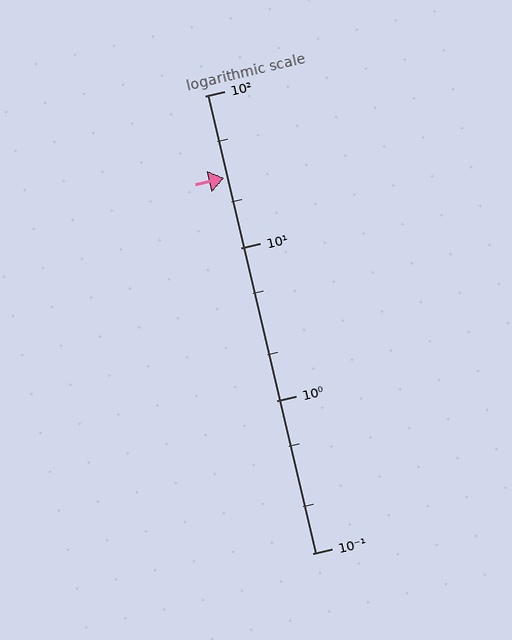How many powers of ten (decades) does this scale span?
The scale spans 3 decades, from 0.1 to 100.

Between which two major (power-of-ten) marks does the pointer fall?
The pointer is between 10 and 100.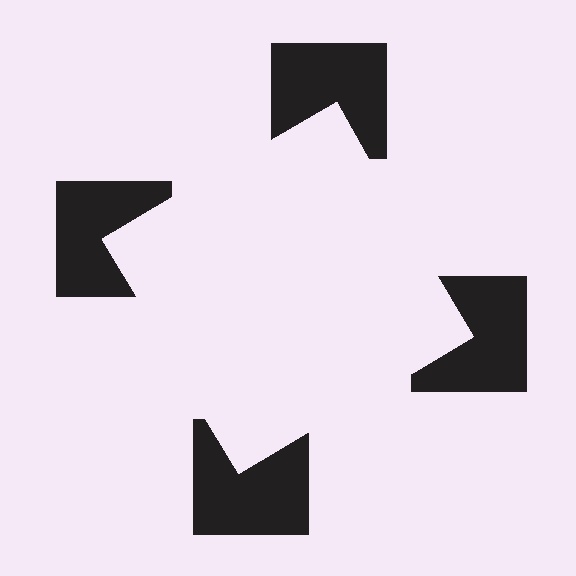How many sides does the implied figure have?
4 sides.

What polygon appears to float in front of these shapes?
An illusory square — its edges are inferred from the aligned wedge cuts in the notched squares, not physically drawn.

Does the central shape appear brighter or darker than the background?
It typically appears slightly brighter than the background, even though no actual brightness change is drawn.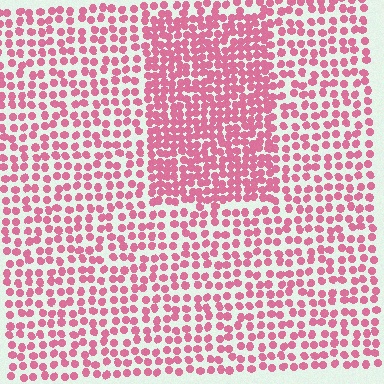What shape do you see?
I see a rectangle.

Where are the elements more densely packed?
The elements are more densely packed inside the rectangle boundary.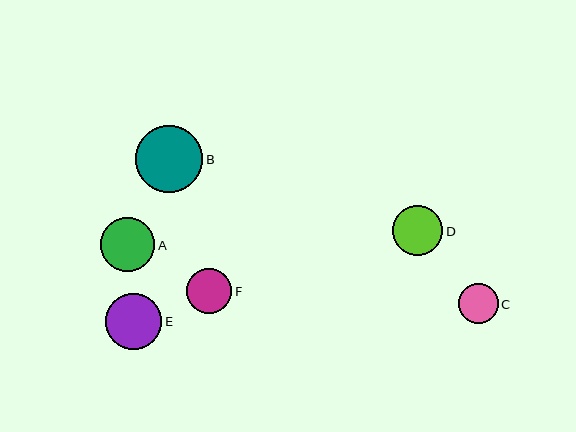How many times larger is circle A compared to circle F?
Circle A is approximately 1.2 times the size of circle F.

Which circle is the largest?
Circle B is the largest with a size of approximately 68 pixels.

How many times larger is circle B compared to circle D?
Circle B is approximately 1.3 times the size of circle D.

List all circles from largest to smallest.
From largest to smallest: B, E, A, D, F, C.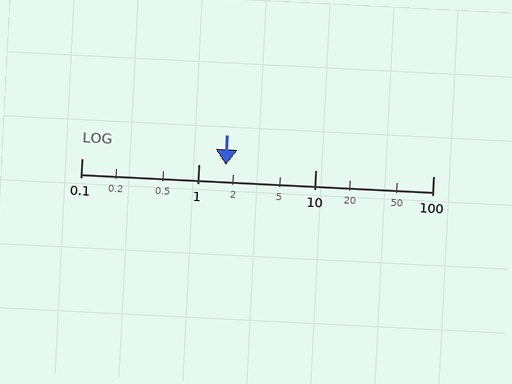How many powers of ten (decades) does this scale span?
The scale spans 3 decades, from 0.1 to 100.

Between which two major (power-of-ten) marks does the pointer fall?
The pointer is between 1 and 10.